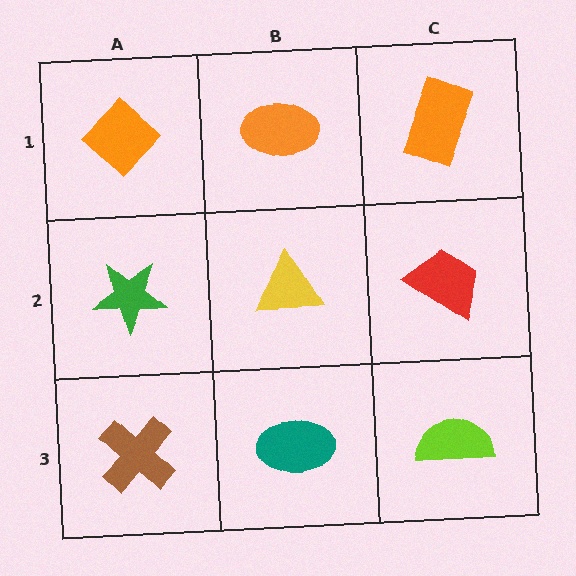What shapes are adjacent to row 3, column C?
A red trapezoid (row 2, column C), a teal ellipse (row 3, column B).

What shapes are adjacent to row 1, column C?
A red trapezoid (row 2, column C), an orange ellipse (row 1, column B).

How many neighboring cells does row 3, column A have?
2.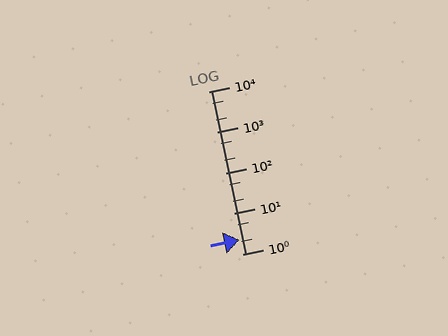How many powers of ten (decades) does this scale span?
The scale spans 4 decades, from 1 to 10000.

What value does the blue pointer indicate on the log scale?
The pointer indicates approximately 2.2.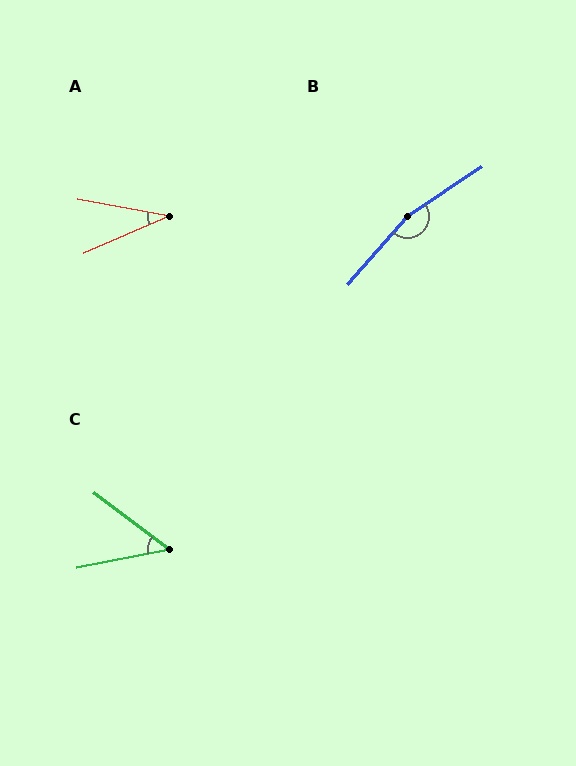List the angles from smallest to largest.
A (34°), C (48°), B (165°).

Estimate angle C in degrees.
Approximately 48 degrees.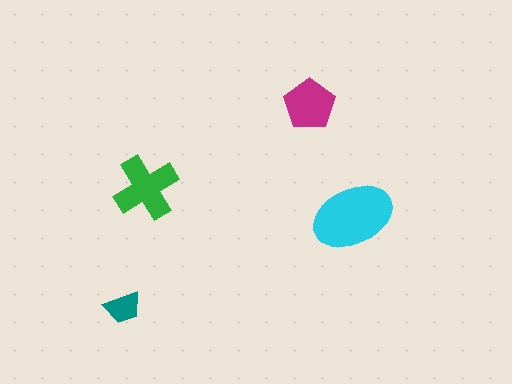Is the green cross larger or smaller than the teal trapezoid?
Larger.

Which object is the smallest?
The teal trapezoid.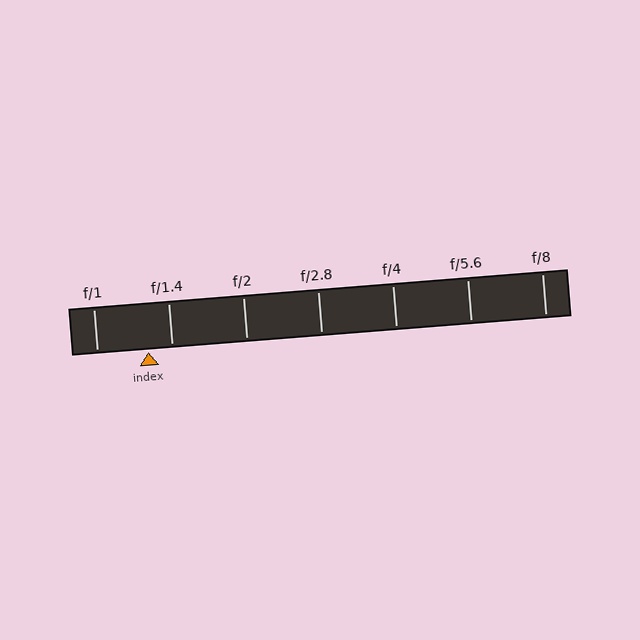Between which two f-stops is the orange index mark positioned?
The index mark is between f/1 and f/1.4.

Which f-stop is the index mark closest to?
The index mark is closest to f/1.4.